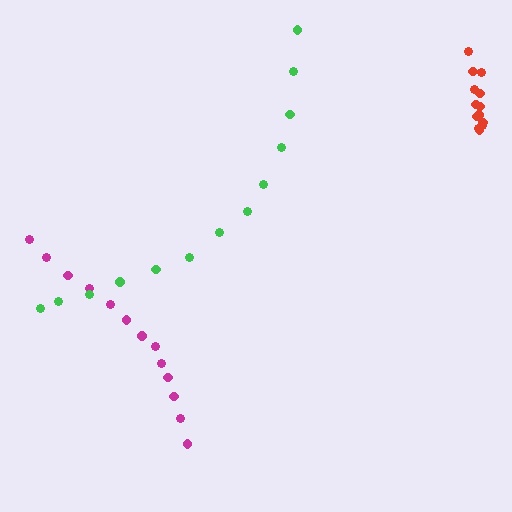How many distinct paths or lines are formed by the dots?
There are 3 distinct paths.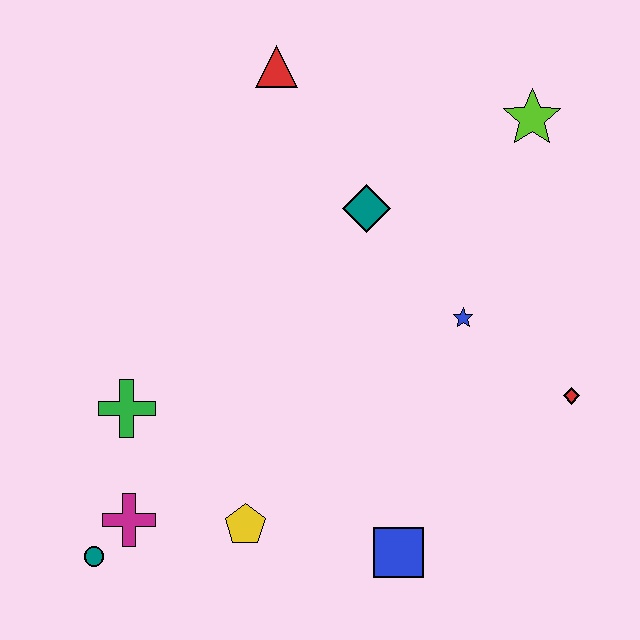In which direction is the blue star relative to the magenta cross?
The blue star is to the right of the magenta cross.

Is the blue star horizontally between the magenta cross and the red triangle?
No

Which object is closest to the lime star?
The teal diamond is closest to the lime star.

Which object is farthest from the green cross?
The lime star is farthest from the green cross.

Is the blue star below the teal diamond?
Yes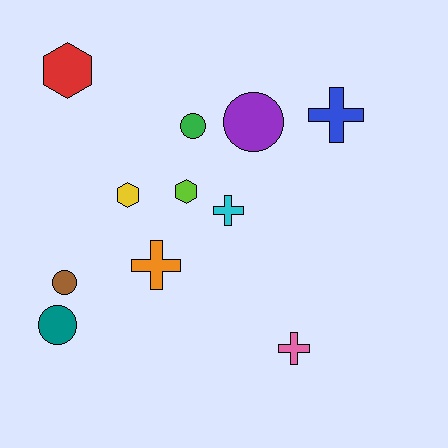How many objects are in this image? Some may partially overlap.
There are 11 objects.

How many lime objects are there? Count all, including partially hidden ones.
There is 1 lime object.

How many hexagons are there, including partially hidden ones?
There are 3 hexagons.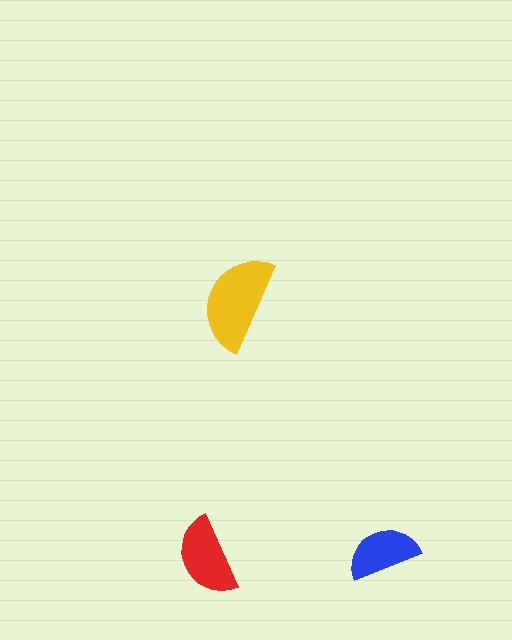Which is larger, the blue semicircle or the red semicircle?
The red one.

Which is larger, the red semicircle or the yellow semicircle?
The yellow one.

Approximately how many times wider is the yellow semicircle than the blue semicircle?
About 1.5 times wider.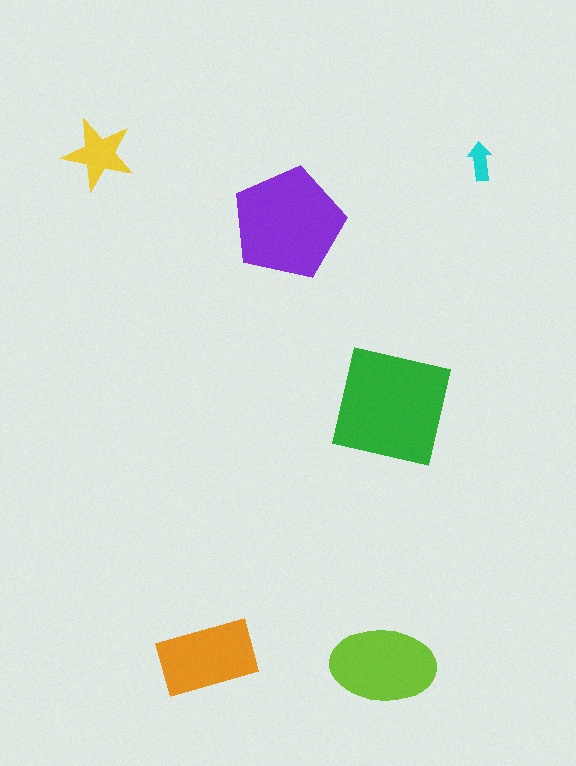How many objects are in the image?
There are 6 objects in the image.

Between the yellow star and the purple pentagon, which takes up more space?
The purple pentagon.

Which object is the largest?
The green square.